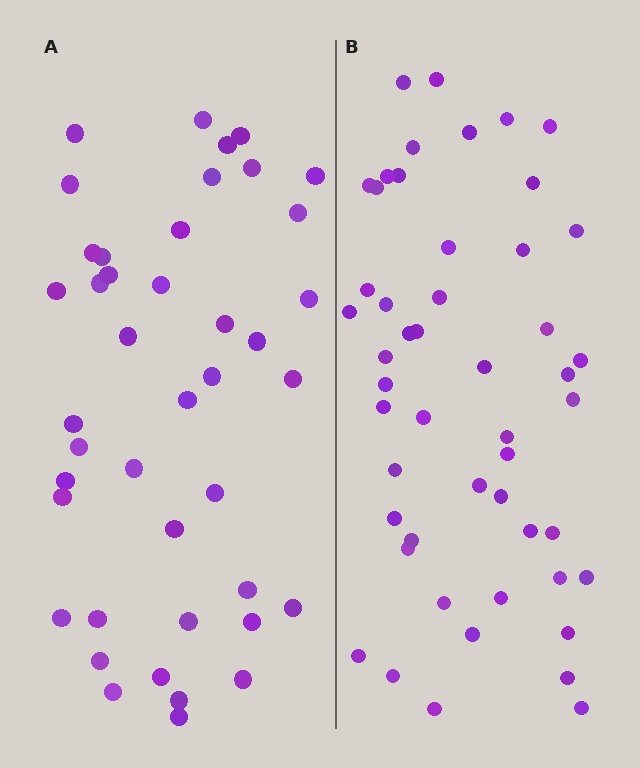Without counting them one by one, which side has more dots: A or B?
Region B (the right region) has more dots.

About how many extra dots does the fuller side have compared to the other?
Region B has roughly 8 or so more dots than region A.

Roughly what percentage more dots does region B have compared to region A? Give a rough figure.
About 20% more.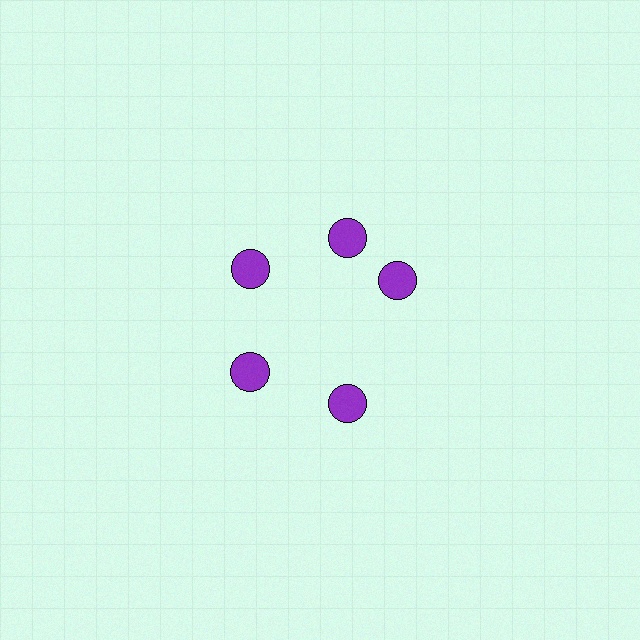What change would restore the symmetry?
The symmetry would be restored by rotating it back into even spacing with its neighbors so that all 5 circles sit at equal angles and equal distance from the center.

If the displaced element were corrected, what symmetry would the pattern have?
It would have 5-fold rotational symmetry — the pattern would map onto itself every 72 degrees.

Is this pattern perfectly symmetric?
No. The 5 purple circles are arranged in a ring, but one element near the 3 o'clock position is rotated out of alignment along the ring, breaking the 5-fold rotational symmetry.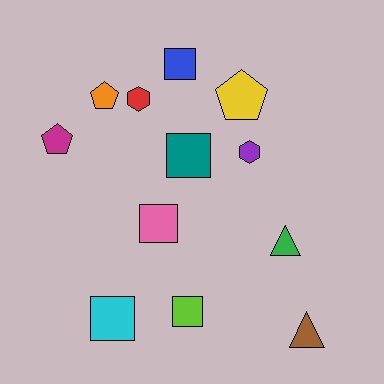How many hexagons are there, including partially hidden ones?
There are 2 hexagons.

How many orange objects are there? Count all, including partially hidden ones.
There is 1 orange object.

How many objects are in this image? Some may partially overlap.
There are 12 objects.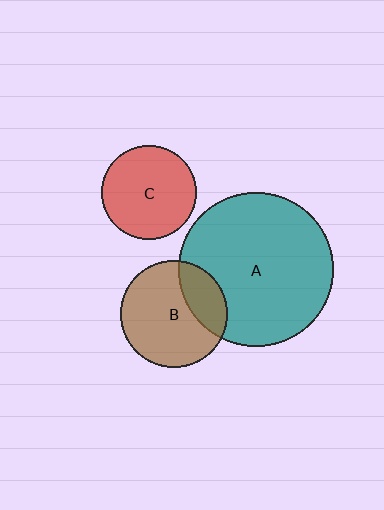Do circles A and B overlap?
Yes.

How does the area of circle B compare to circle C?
Approximately 1.3 times.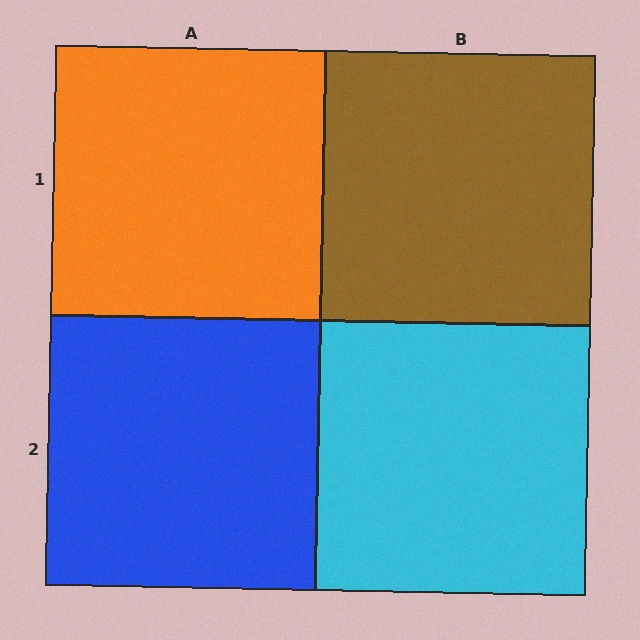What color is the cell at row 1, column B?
Brown.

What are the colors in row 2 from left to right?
Blue, cyan.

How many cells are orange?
1 cell is orange.